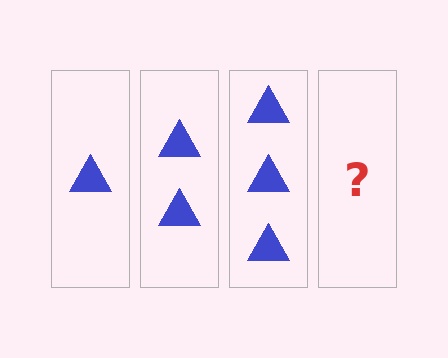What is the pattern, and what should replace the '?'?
The pattern is that each step adds one more triangle. The '?' should be 4 triangles.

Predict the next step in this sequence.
The next step is 4 triangles.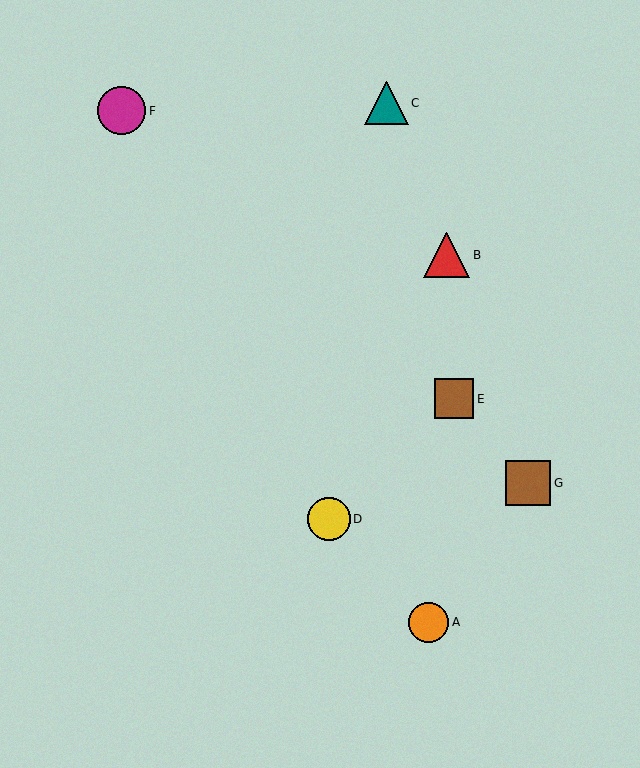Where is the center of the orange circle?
The center of the orange circle is at (429, 622).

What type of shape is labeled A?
Shape A is an orange circle.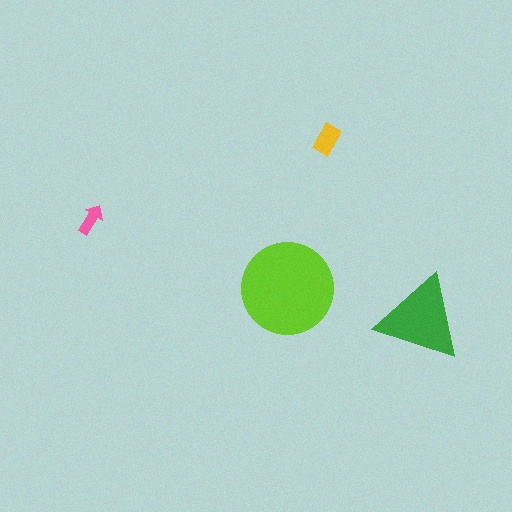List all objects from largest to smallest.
The lime circle, the green triangle, the yellow rectangle, the pink arrow.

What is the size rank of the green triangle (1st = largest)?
2nd.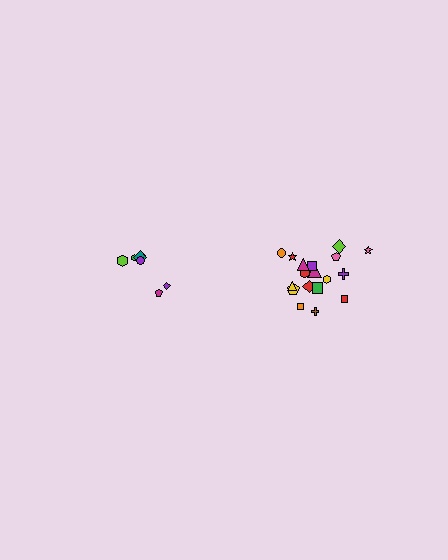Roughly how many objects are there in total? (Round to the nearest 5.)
Roughly 25 objects in total.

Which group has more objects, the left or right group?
The right group.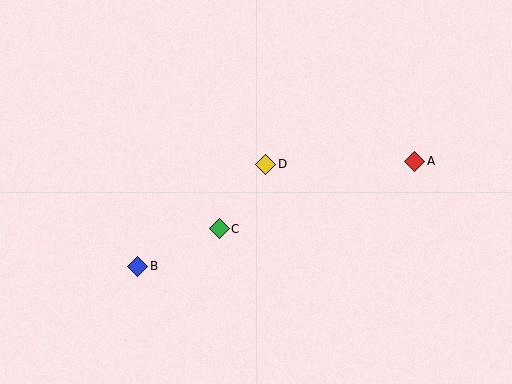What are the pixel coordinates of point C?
Point C is at (219, 229).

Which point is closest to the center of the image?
Point D at (266, 164) is closest to the center.